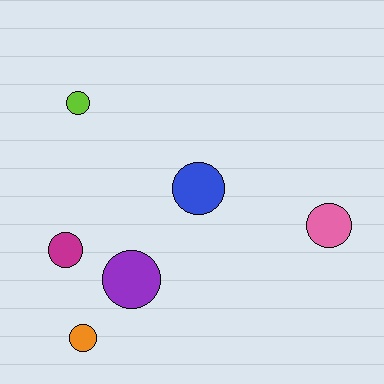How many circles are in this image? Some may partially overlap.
There are 6 circles.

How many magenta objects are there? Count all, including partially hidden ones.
There is 1 magenta object.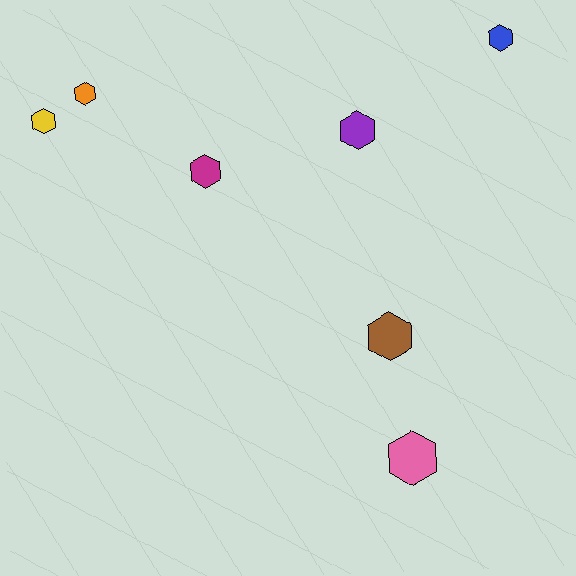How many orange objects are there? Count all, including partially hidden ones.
There is 1 orange object.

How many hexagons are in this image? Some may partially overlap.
There are 7 hexagons.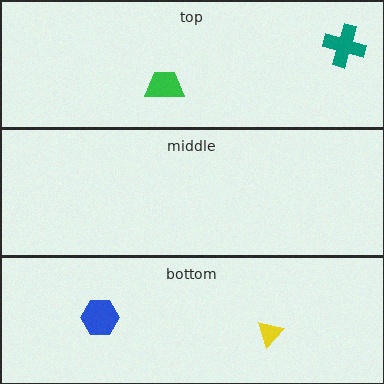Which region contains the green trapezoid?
The top region.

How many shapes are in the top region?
2.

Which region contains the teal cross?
The top region.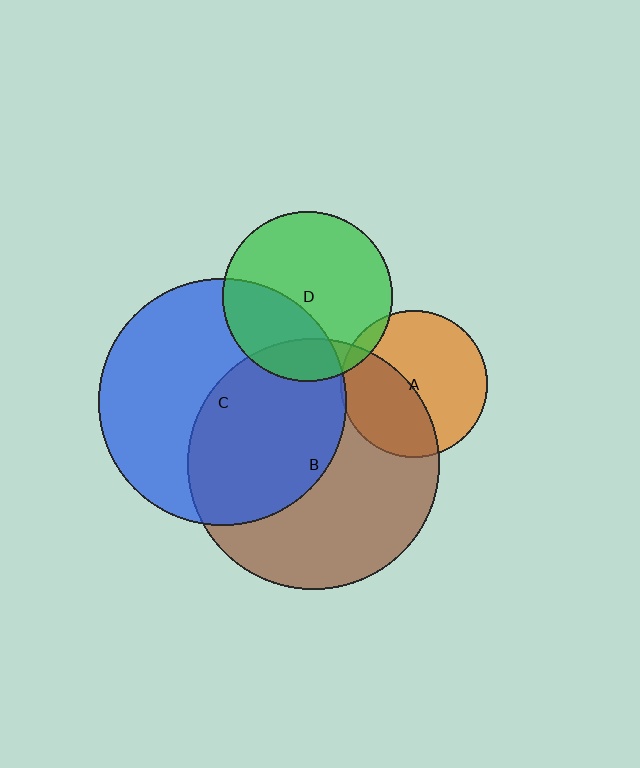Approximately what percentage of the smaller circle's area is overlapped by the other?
Approximately 15%.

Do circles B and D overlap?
Yes.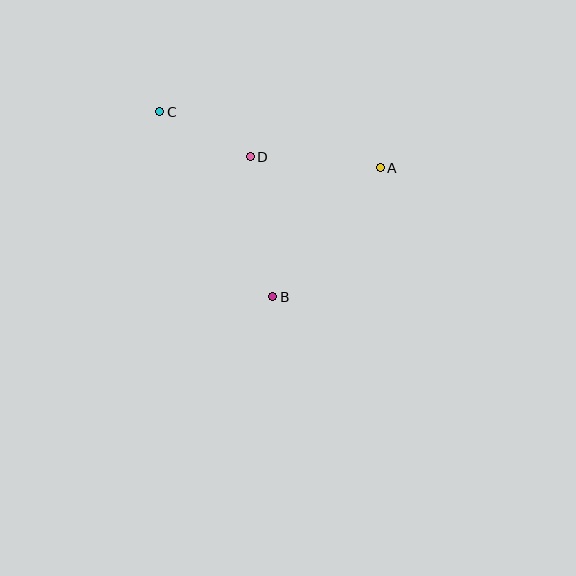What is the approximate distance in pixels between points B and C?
The distance between B and C is approximately 216 pixels.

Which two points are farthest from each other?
Points A and C are farthest from each other.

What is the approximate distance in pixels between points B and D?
The distance between B and D is approximately 142 pixels.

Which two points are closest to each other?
Points C and D are closest to each other.